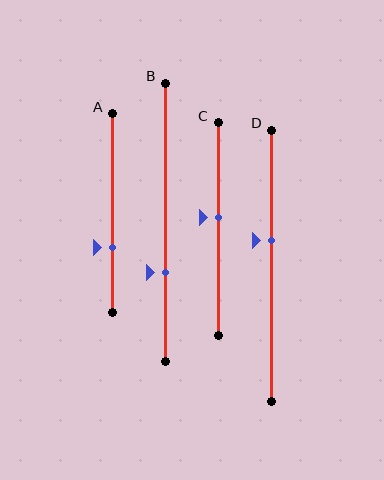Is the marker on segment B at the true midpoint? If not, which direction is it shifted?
No, the marker on segment B is shifted downward by about 18% of the segment length.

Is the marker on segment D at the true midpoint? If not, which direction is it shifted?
No, the marker on segment D is shifted upward by about 9% of the segment length.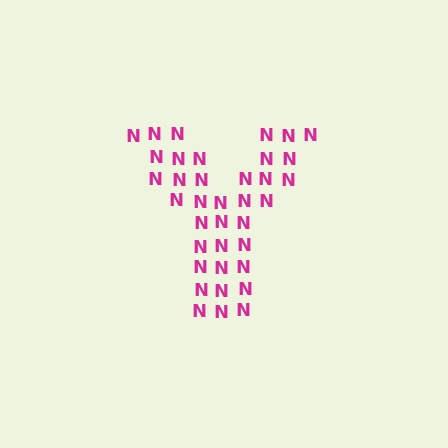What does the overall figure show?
The overall figure shows the letter Y.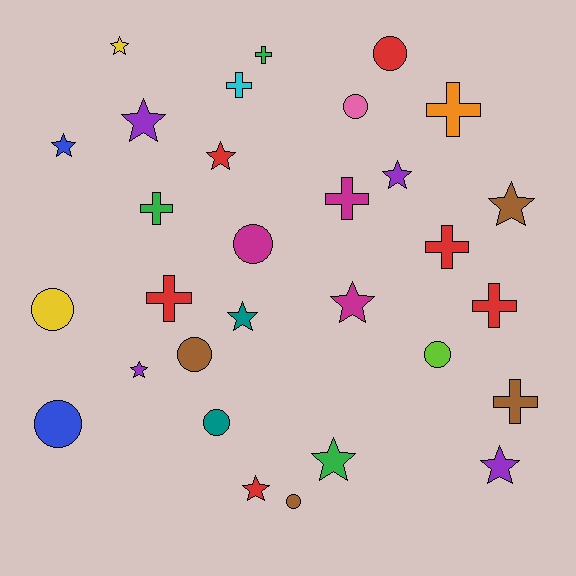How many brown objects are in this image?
There are 4 brown objects.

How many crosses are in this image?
There are 9 crosses.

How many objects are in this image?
There are 30 objects.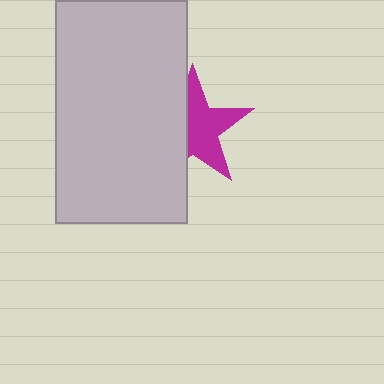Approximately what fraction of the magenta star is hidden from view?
Roughly 41% of the magenta star is hidden behind the light gray rectangle.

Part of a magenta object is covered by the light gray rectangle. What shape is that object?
It is a star.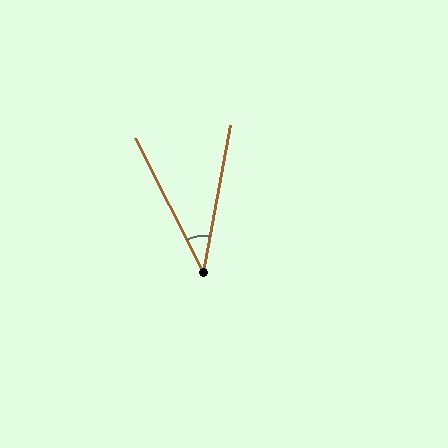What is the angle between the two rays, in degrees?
Approximately 38 degrees.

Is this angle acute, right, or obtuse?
It is acute.